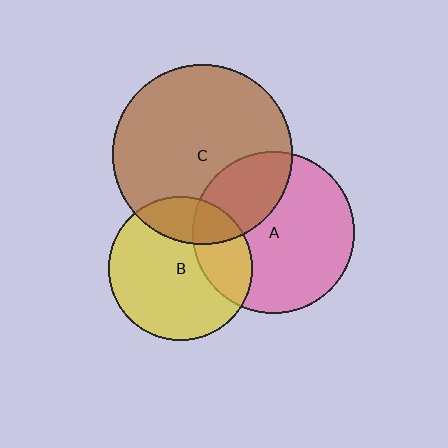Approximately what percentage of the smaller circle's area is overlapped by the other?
Approximately 25%.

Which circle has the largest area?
Circle C (brown).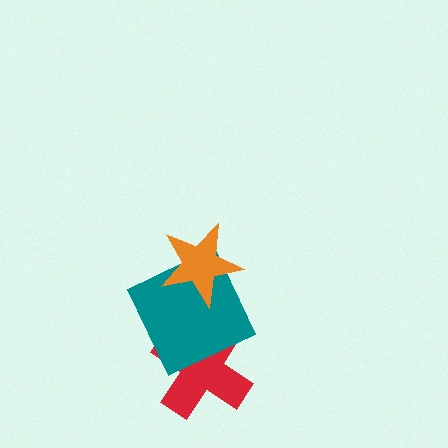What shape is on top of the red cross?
The teal square is on top of the red cross.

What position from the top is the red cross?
The red cross is 3rd from the top.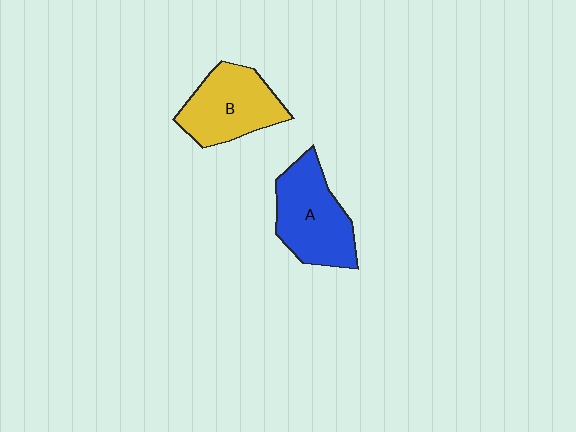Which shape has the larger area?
Shape A (blue).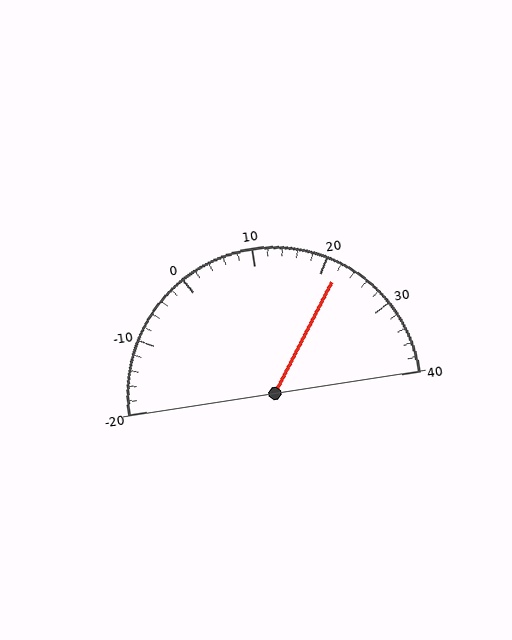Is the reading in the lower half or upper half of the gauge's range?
The reading is in the upper half of the range (-20 to 40).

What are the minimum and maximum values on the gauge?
The gauge ranges from -20 to 40.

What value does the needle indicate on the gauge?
The needle indicates approximately 22.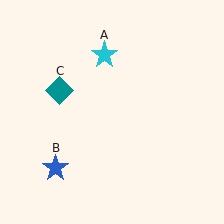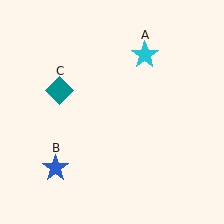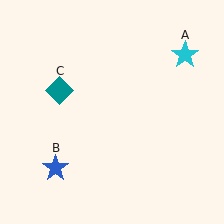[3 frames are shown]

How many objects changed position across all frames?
1 object changed position: cyan star (object A).